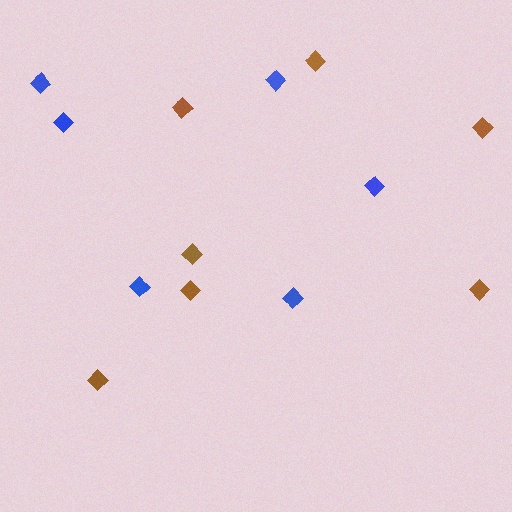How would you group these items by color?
There are 2 groups: one group of brown diamonds (7) and one group of blue diamonds (6).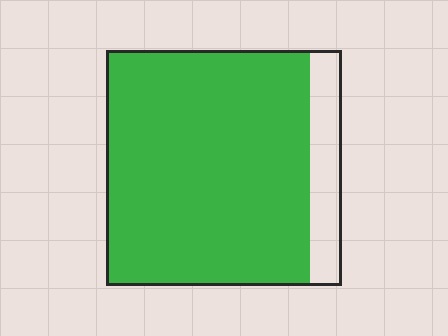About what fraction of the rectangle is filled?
About seven eighths (7/8).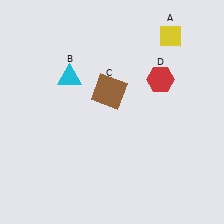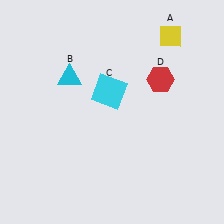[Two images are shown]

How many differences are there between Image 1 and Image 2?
There is 1 difference between the two images.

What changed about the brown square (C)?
In Image 1, C is brown. In Image 2, it changed to cyan.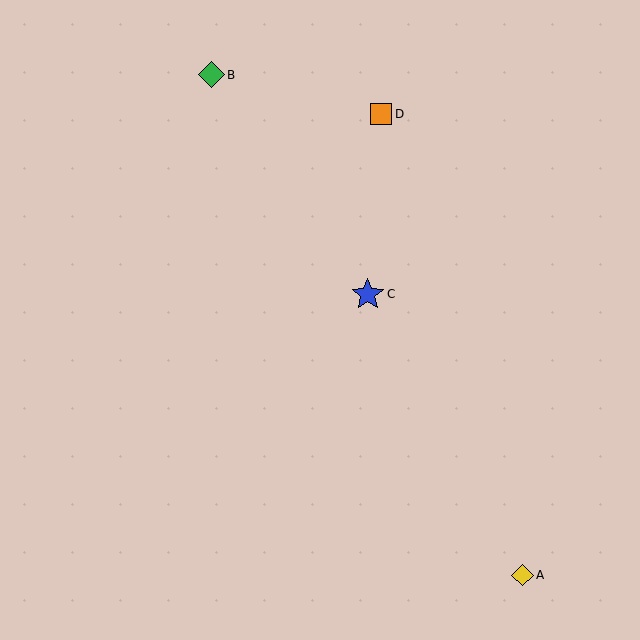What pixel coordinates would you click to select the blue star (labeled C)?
Click at (368, 294) to select the blue star C.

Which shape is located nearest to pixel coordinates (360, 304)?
The blue star (labeled C) at (368, 294) is nearest to that location.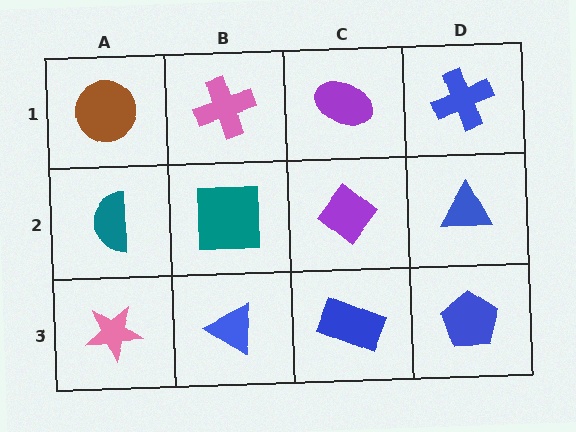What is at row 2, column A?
A teal semicircle.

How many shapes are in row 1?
4 shapes.